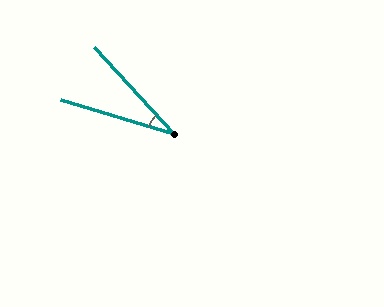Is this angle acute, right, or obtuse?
It is acute.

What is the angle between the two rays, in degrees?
Approximately 31 degrees.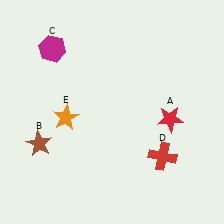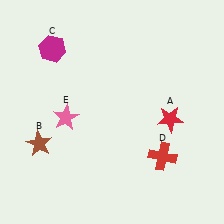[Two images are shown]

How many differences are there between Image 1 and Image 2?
There is 1 difference between the two images.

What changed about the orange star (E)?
In Image 1, E is orange. In Image 2, it changed to pink.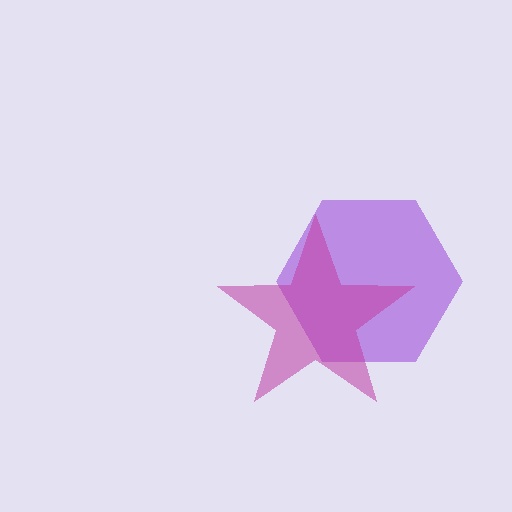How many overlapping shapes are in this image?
There are 2 overlapping shapes in the image.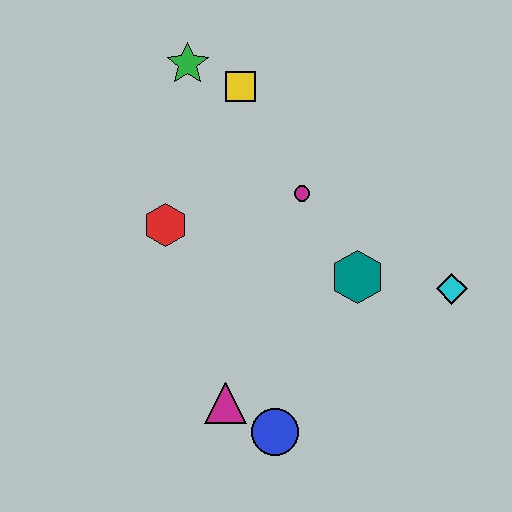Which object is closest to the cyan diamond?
The teal hexagon is closest to the cyan diamond.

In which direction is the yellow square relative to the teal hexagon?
The yellow square is above the teal hexagon.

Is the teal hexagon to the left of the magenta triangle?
No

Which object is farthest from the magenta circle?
The blue circle is farthest from the magenta circle.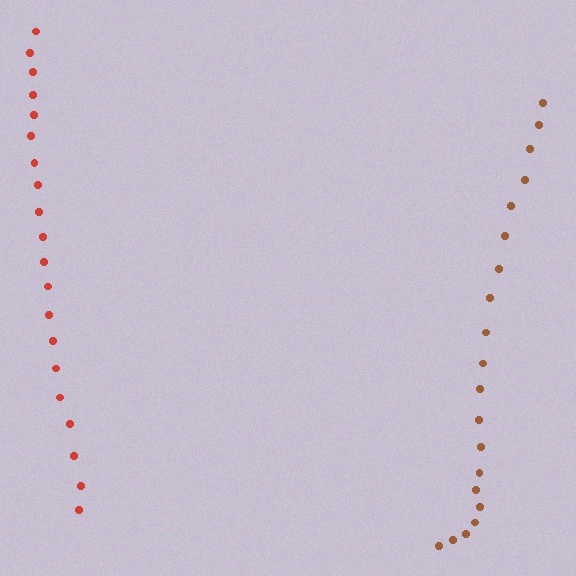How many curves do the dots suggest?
There are 2 distinct paths.